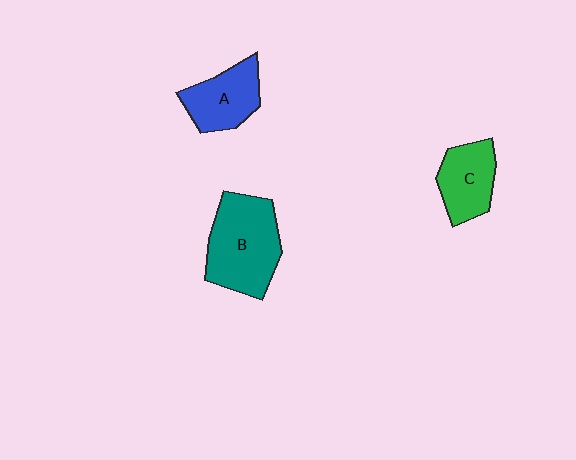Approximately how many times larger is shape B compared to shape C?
Approximately 1.6 times.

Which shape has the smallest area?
Shape C (green).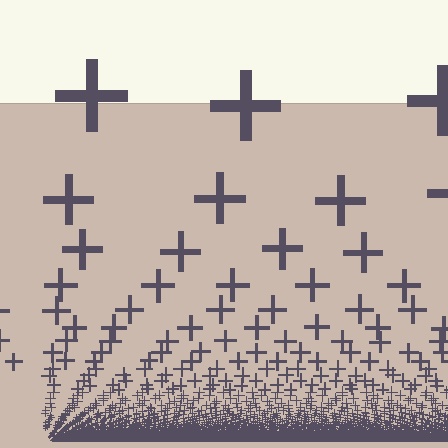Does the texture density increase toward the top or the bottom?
Density increases toward the bottom.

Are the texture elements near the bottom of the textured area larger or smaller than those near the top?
Smaller. The gradient is inverted — elements near the bottom are smaller and denser.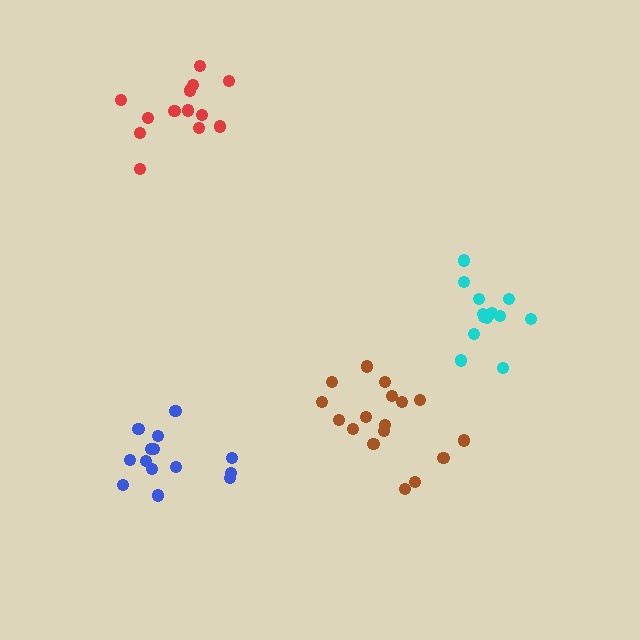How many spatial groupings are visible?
There are 4 spatial groupings.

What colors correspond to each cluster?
The clusters are colored: blue, red, brown, cyan.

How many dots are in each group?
Group 1: 14 dots, Group 2: 13 dots, Group 3: 17 dots, Group 4: 13 dots (57 total).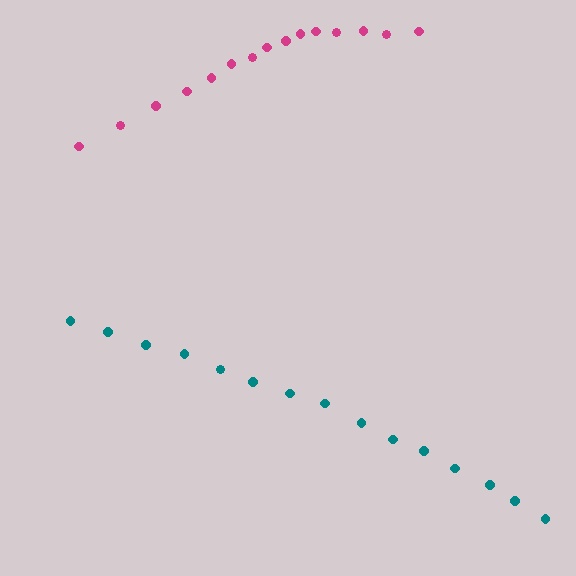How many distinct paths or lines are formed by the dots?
There are 2 distinct paths.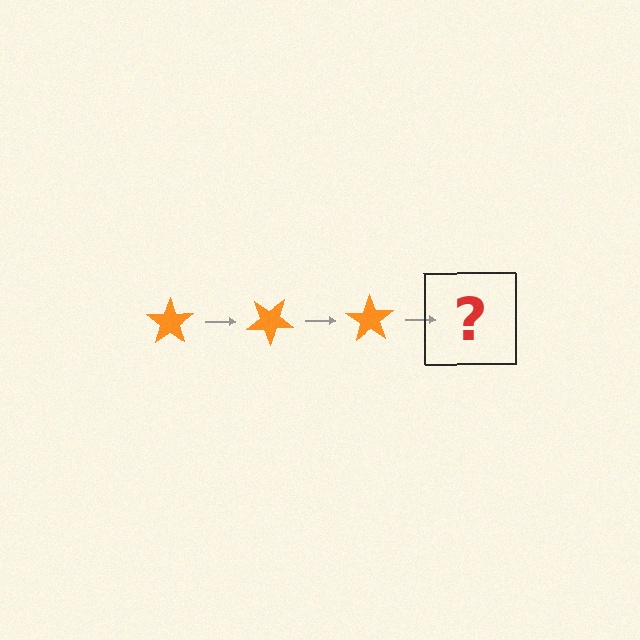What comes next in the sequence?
The next element should be an orange star rotated 105 degrees.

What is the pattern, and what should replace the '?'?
The pattern is that the star rotates 35 degrees each step. The '?' should be an orange star rotated 105 degrees.